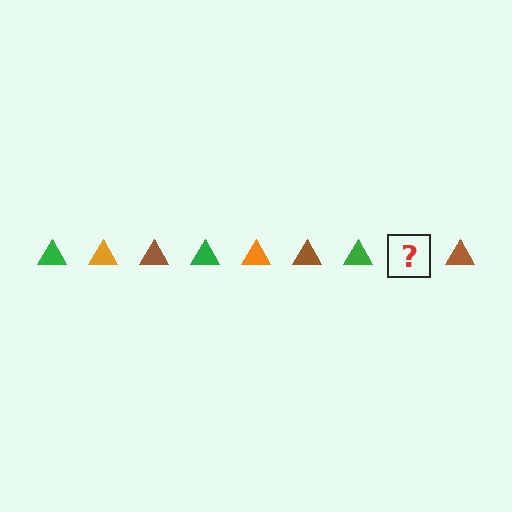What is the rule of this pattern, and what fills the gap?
The rule is that the pattern cycles through green, orange, brown triangles. The gap should be filled with an orange triangle.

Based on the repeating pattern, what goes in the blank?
The blank should be an orange triangle.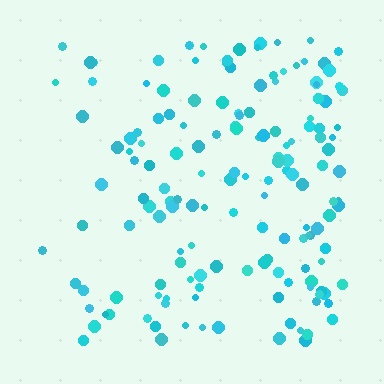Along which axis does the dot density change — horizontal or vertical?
Horizontal.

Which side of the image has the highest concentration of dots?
The right.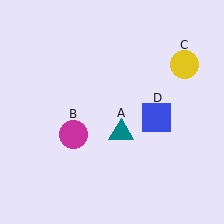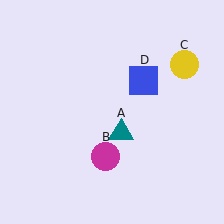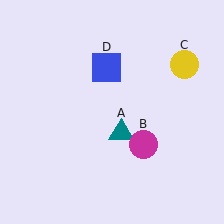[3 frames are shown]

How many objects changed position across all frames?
2 objects changed position: magenta circle (object B), blue square (object D).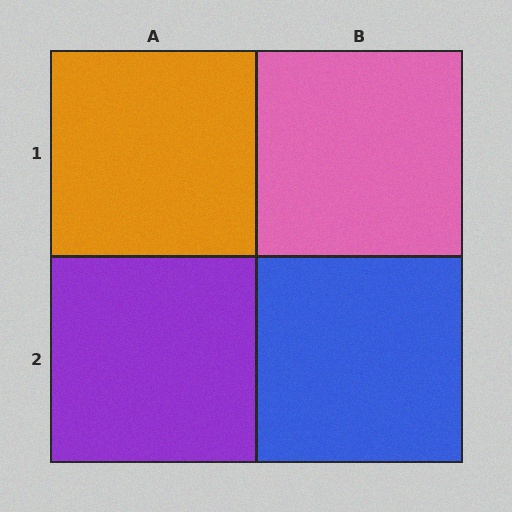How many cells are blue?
1 cell is blue.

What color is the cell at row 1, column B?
Pink.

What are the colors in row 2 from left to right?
Purple, blue.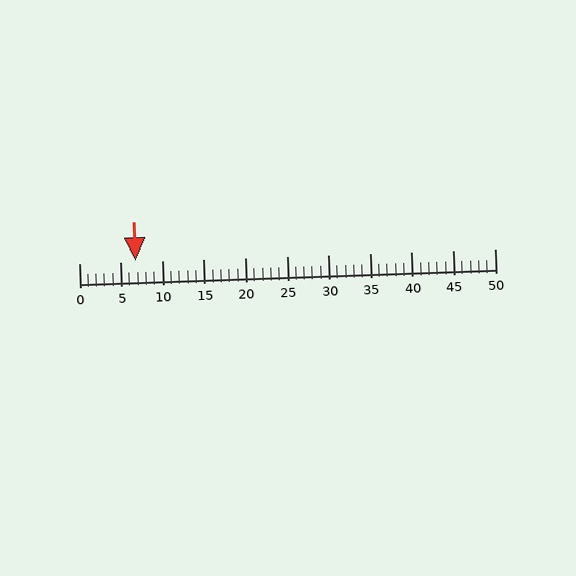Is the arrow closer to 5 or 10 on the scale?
The arrow is closer to 5.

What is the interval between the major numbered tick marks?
The major tick marks are spaced 5 units apart.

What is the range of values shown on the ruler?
The ruler shows values from 0 to 50.